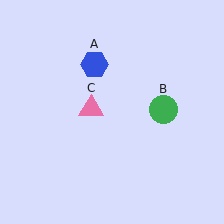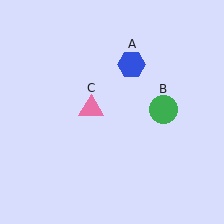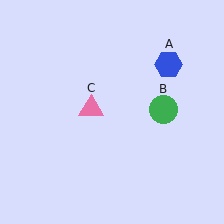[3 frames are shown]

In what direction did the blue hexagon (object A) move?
The blue hexagon (object A) moved right.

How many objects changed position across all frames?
1 object changed position: blue hexagon (object A).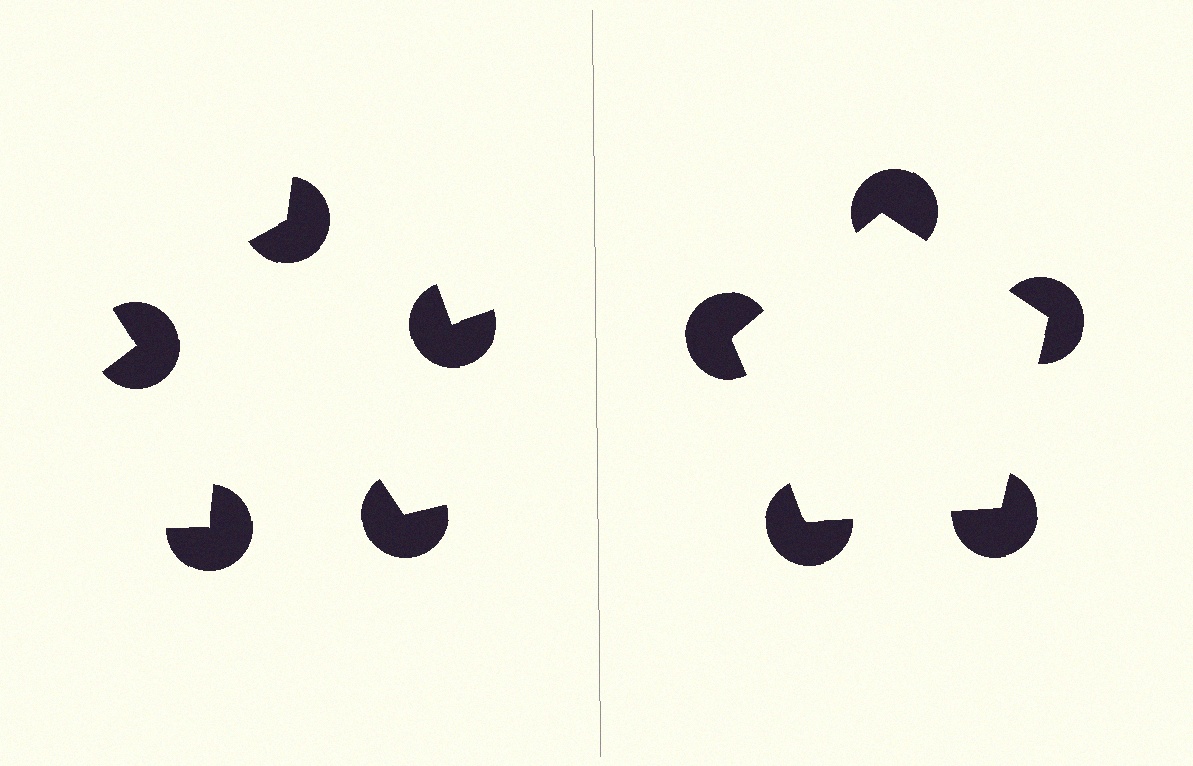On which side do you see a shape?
An illusory pentagon appears on the right side. On the left side the wedge cuts are rotated, so no coherent shape forms.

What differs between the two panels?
The pac-man discs are positioned identically on both sides; only the wedge orientations differ. On the right they align to a pentagon; on the left they are misaligned.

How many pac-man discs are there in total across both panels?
10 — 5 on each side.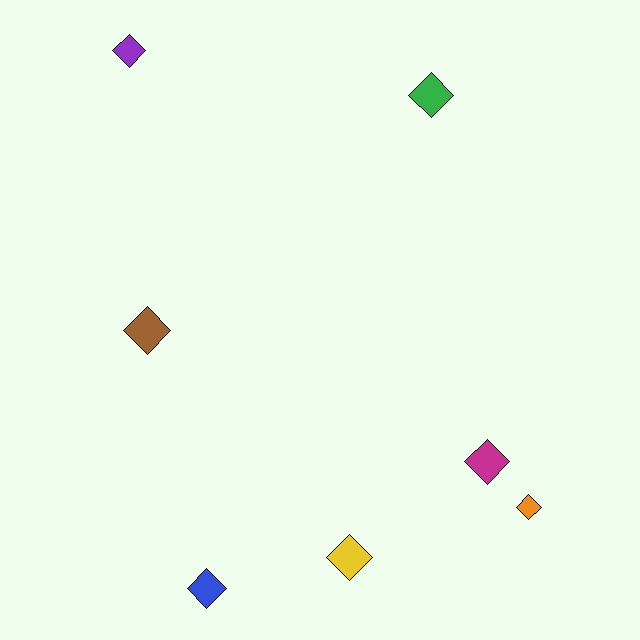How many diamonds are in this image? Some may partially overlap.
There are 7 diamonds.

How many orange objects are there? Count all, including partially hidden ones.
There is 1 orange object.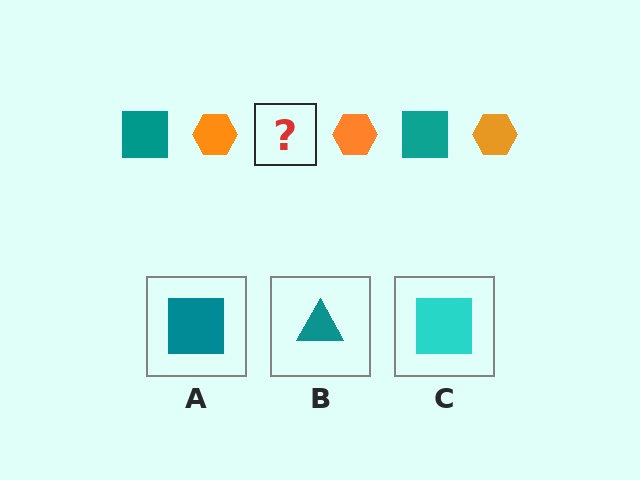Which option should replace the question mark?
Option A.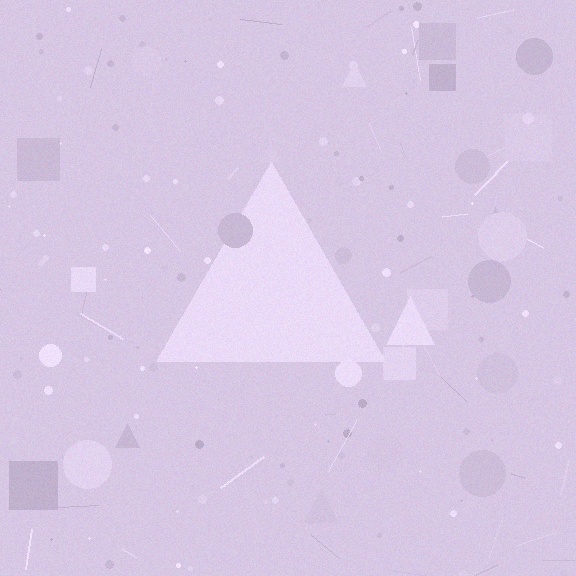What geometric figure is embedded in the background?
A triangle is embedded in the background.